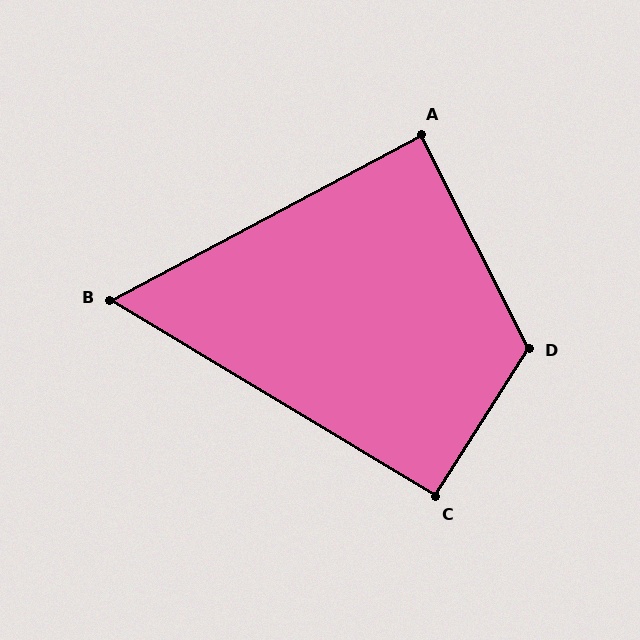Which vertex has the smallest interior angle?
B, at approximately 59 degrees.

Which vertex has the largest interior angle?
D, at approximately 121 degrees.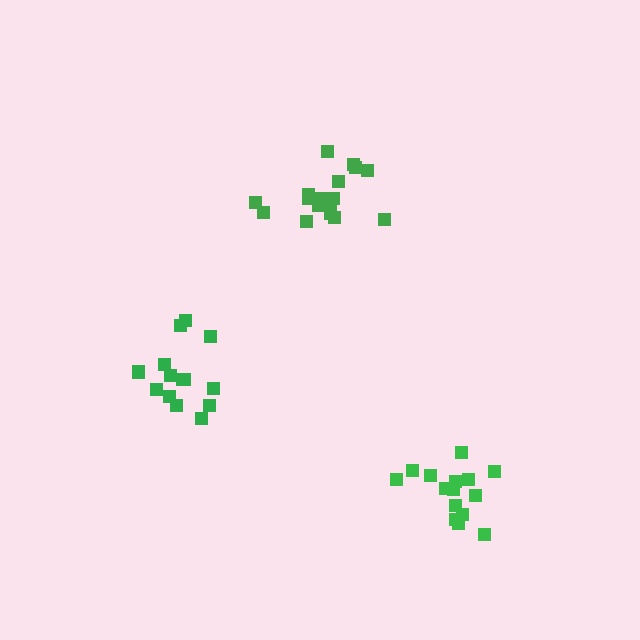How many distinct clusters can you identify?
There are 3 distinct clusters.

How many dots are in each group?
Group 1: 15 dots, Group 2: 17 dots, Group 3: 14 dots (46 total).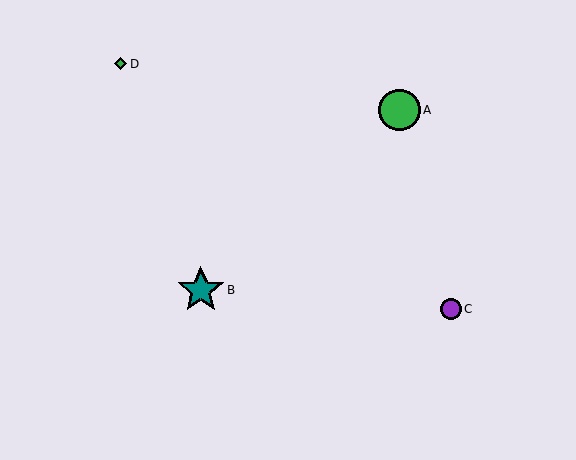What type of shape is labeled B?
Shape B is a teal star.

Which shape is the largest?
The teal star (labeled B) is the largest.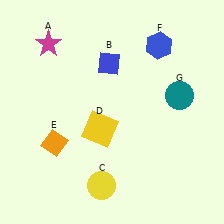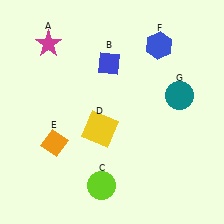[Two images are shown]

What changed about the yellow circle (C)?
In Image 1, C is yellow. In Image 2, it changed to lime.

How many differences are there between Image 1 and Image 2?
There is 1 difference between the two images.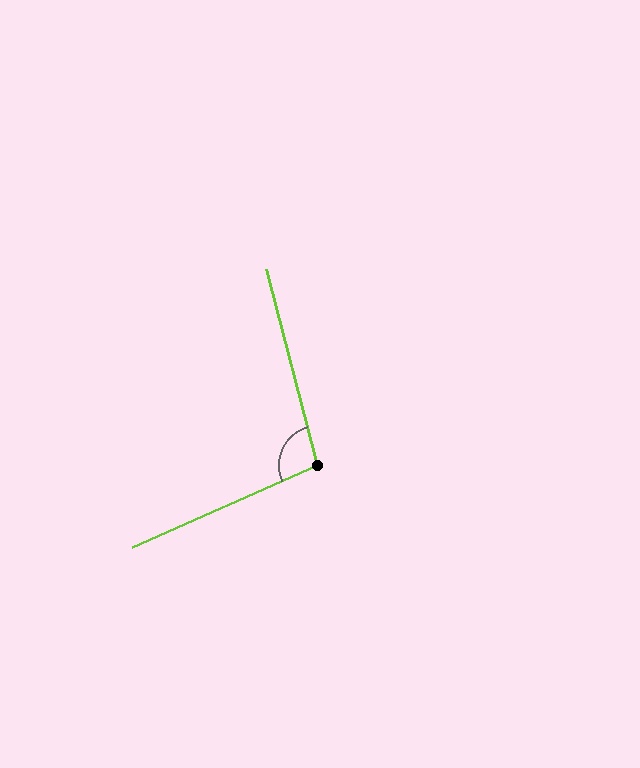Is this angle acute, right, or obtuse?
It is obtuse.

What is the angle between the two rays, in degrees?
Approximately 99 degrees.